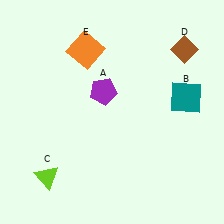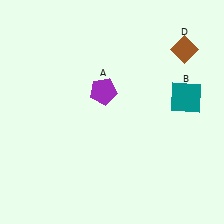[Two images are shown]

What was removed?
The lime triangle (C), the orange square (E) were removed in Image 2.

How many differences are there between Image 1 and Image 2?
There are 2 differences between the two images.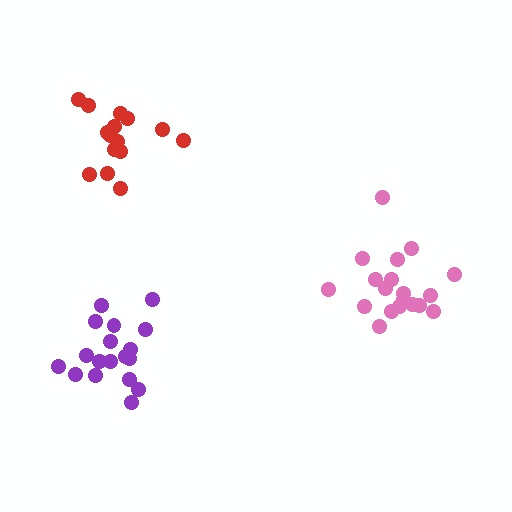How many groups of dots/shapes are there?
There are 3 groups.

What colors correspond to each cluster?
The clusters are colored: pink, red, purple.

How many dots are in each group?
Group 1: 19 dots, Group 2: 15 dots, Group 3: 18 dots (52 total).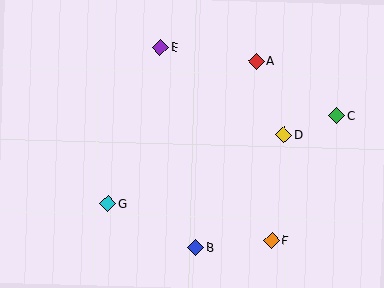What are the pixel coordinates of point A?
Point A is at (256, 61).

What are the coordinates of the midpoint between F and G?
The midpoint between F and G is at (190, 222).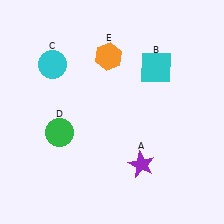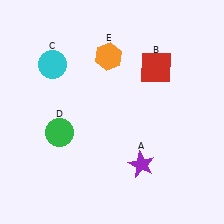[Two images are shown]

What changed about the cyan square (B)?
In Image 1, B is cyan. In Image 2, it changed to red.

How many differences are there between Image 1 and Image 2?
There is 1 difference between the two images.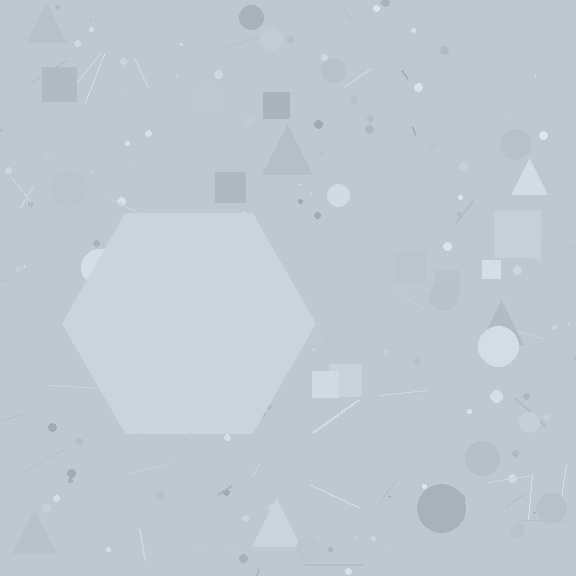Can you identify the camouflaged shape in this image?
The camouflaged shape is a hexagon.